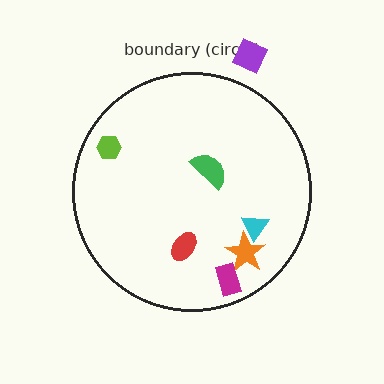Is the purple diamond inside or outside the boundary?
Outside.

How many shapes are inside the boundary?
6 inside, 1 outside.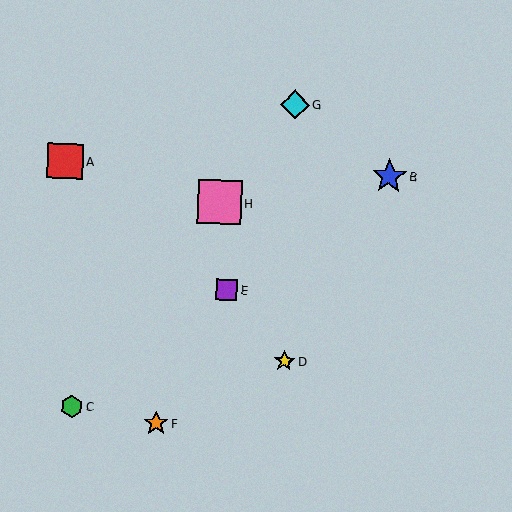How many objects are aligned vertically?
2 objects (D, G) are aligned vertically.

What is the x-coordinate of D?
Object D is at x≈284.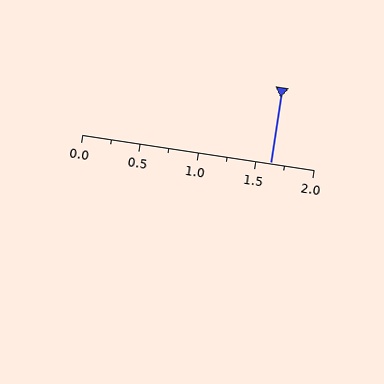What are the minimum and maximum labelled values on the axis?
The axis runs from 0.0 to 2.0.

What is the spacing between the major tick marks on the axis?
The major ticks are spaced 0.5 apart.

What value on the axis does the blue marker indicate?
The marker indicates approximately 1.62.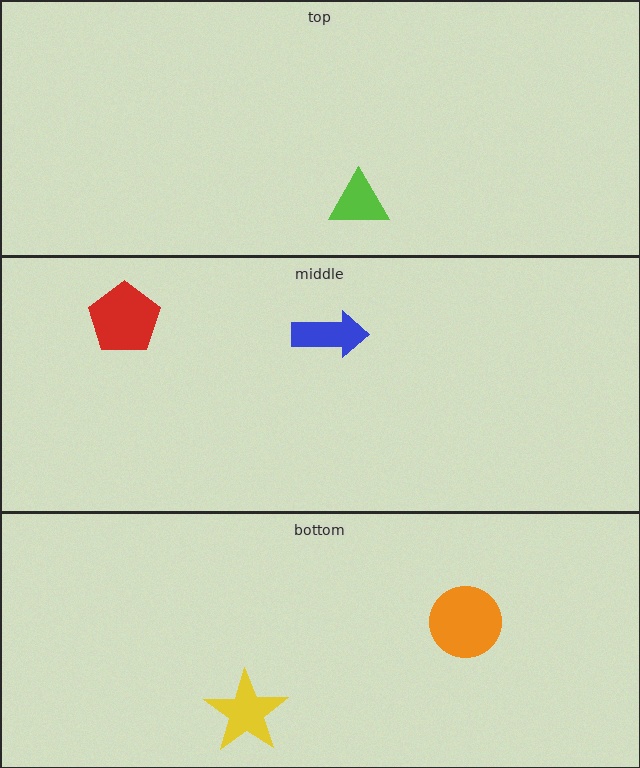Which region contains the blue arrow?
The middle region.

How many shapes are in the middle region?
2.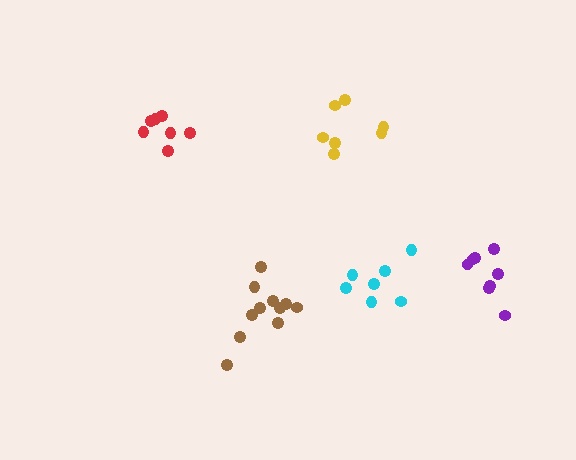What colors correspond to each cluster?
The clusters are colored: red, cyan, brown, yellow, purple.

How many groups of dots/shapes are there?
There are 5 groups.